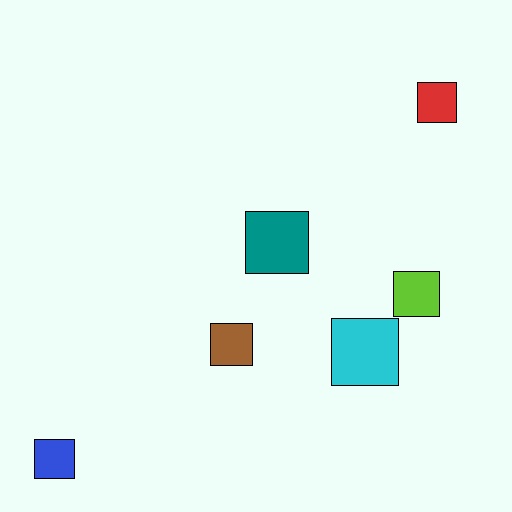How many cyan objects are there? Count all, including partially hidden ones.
There is 1 cyan object.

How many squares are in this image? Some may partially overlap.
There are 6 squares.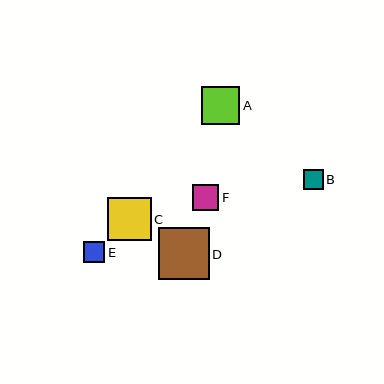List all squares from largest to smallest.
From largest to smallest: D, C, A, F, E, B.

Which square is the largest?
Square D is the largest with a size of approximately 51 pixels.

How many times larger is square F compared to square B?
Square F is approximately 1.3 times the size of square B.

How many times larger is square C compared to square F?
Square C is approximately 1.7 times the size of square F.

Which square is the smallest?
Square B is the smallest with a size of approximately 20 pixels.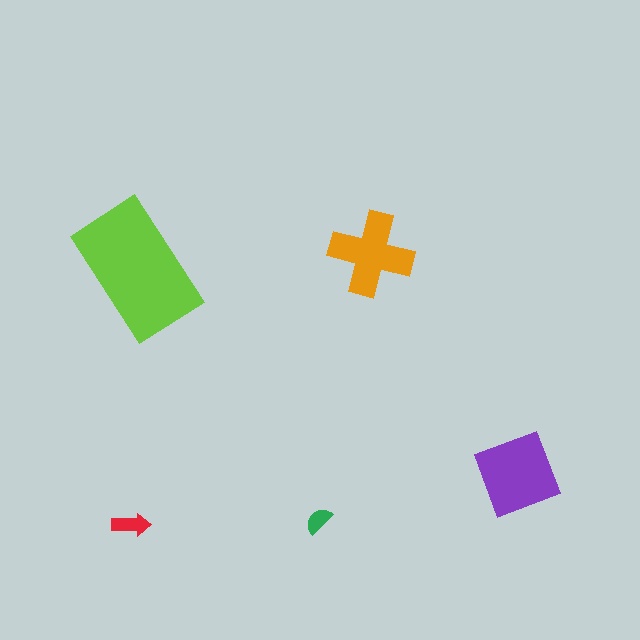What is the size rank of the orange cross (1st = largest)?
3rd.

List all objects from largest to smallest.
The lime rectangle, the purple diamond, the orange cross, the red arrow, the green semicircle.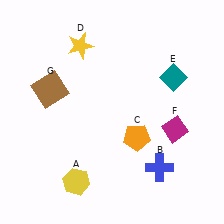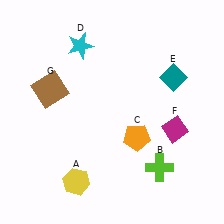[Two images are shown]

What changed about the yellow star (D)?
In Image 1, D is yellow. In Image 2, it changed to cyan.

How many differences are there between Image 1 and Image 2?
There are 2 differences between the two images.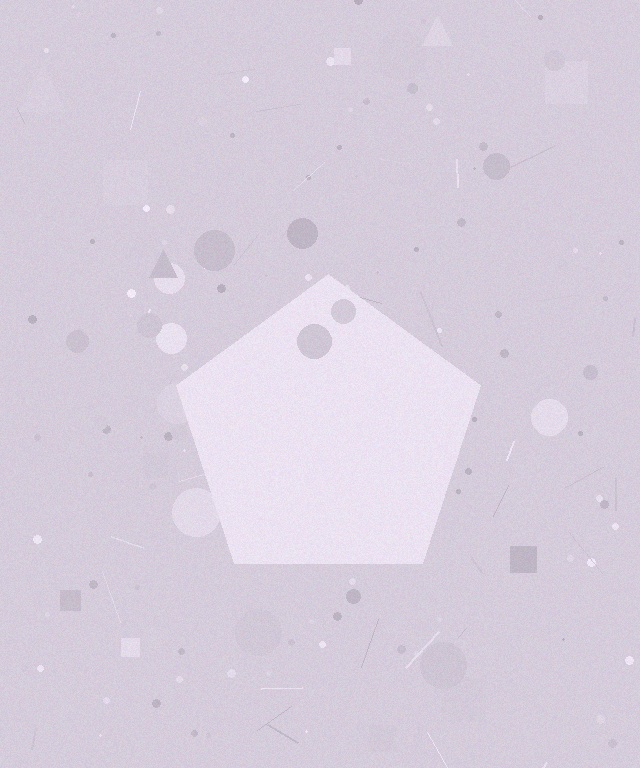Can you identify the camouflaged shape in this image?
The camouflaged shape is a pentagon.